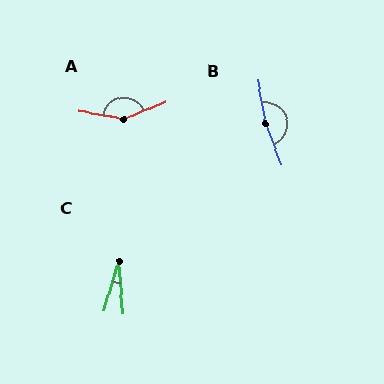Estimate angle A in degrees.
Approximately 148 degrees.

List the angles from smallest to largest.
C (21°), A (148°), B (169°).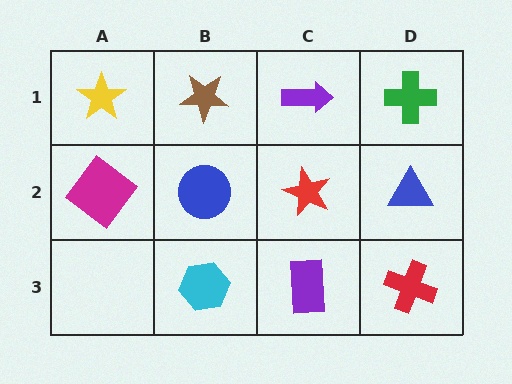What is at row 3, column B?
A cyan hexagon.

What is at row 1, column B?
A brown star.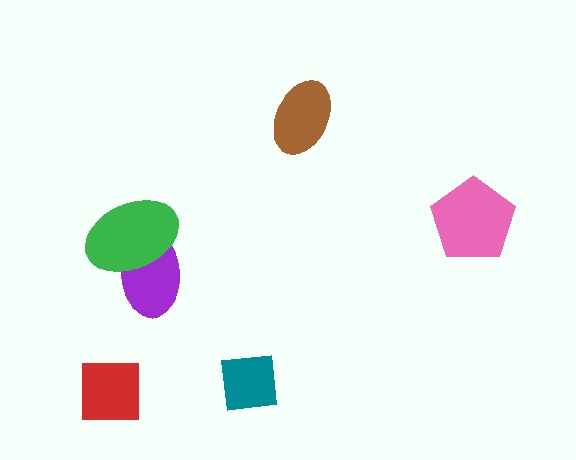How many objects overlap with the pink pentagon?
0 objects overlap with the pink pentagon.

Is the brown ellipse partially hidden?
No, no other shape covers it.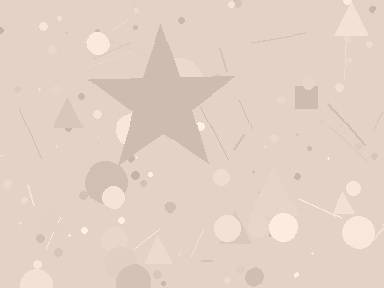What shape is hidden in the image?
A star is hidden in the image.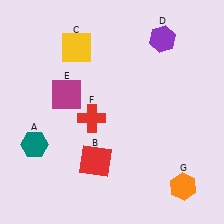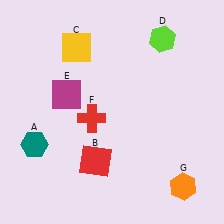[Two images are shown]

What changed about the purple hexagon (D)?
In Image 1, D is purple. In Image 2, it changed to lime.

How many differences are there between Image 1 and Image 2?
There is 1 difference between the two images.